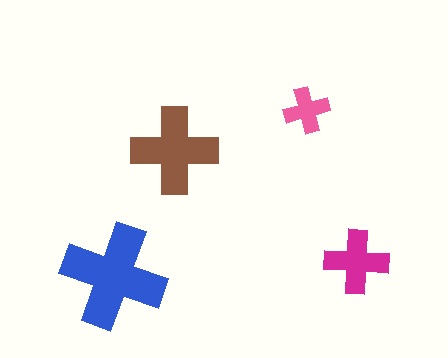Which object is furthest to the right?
The magenta cross is rightmost.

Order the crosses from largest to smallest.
the blue one, the brown one, the magenta one, the pink one.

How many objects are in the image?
There are 4 objects in the image.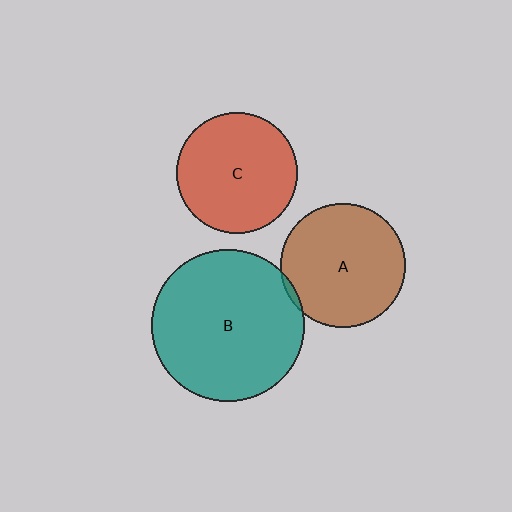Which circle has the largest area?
Circle B (teal).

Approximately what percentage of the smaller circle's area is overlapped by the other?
Approximately 5%.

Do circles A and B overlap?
Yes.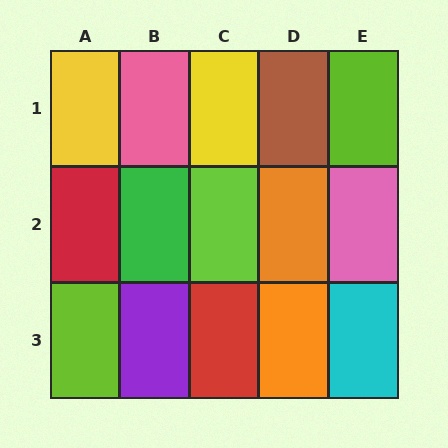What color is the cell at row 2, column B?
Green.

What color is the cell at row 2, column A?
Red.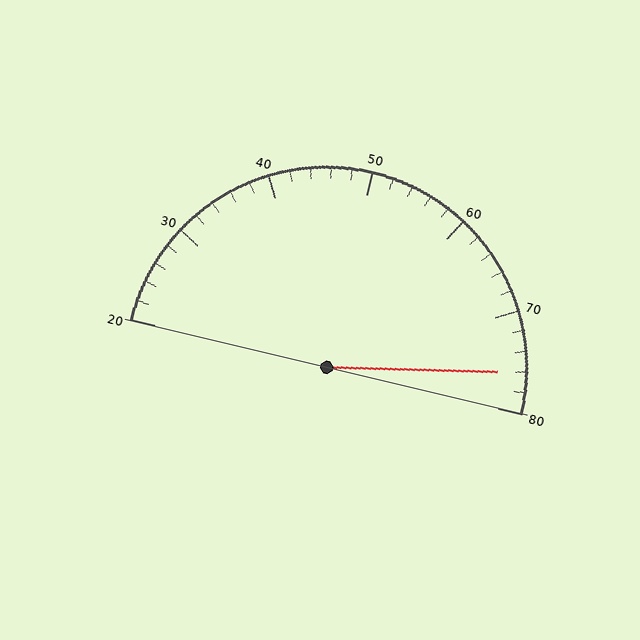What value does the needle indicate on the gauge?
The needle indicates approximately 76.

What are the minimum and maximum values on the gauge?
The gauge ranges from 20 to 80.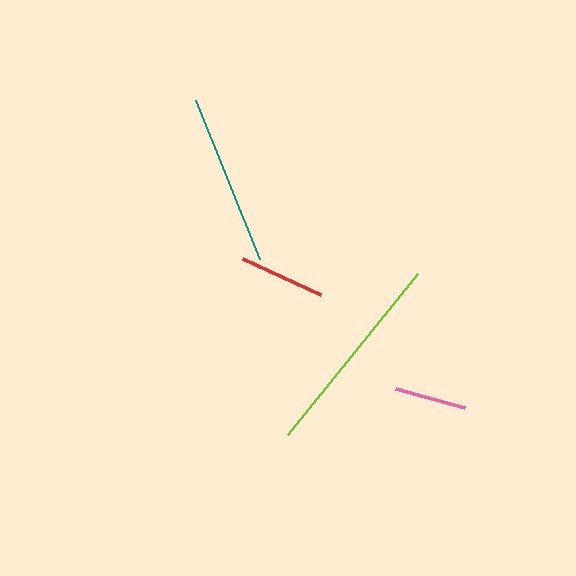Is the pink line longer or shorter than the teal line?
The teal line is longer than the pink line.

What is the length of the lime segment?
The lime segment is approximately 207 pixels long.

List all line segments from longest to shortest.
From longest to shortest: lime, teal, red, pink.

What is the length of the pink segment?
The pink segment is approximately 72 pixels long.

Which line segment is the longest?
The lime line is the longest at approximately 207 pixels.